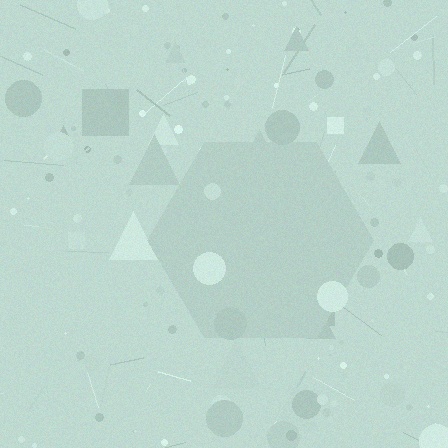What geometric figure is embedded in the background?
A hexagon is embedded in the background.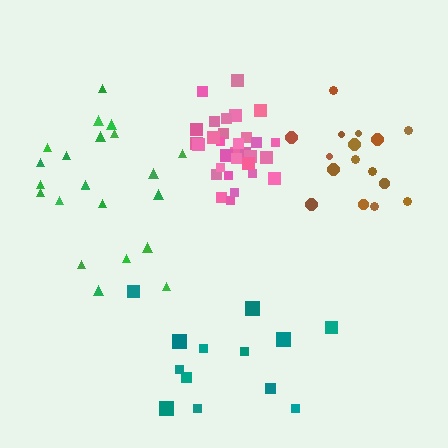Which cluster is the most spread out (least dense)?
Teal.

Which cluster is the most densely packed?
Pink.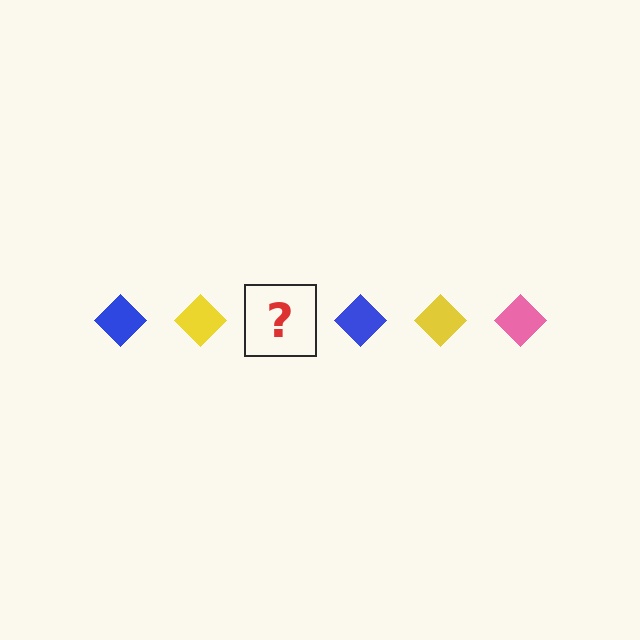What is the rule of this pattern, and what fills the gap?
The rule is that the pattern cycles through blue, yellow, pink diamonds. The gap should be filled with a pink diamond.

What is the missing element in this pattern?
The missing element is a pink diamond.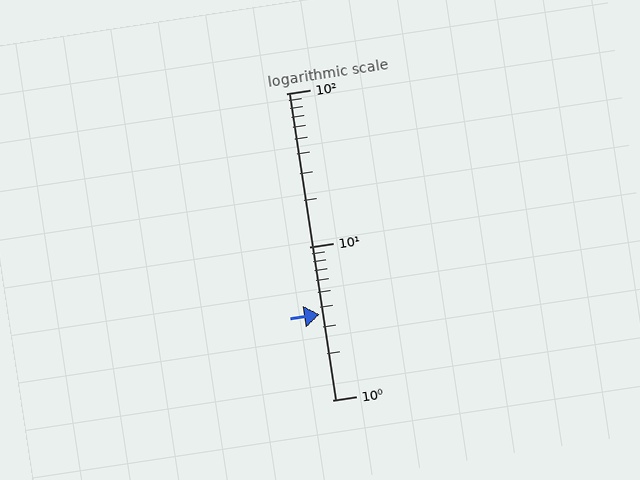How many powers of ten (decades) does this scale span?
The scale spans 2 decades, from 1 to 100.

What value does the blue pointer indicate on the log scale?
The pointer indicates approximately 3.6.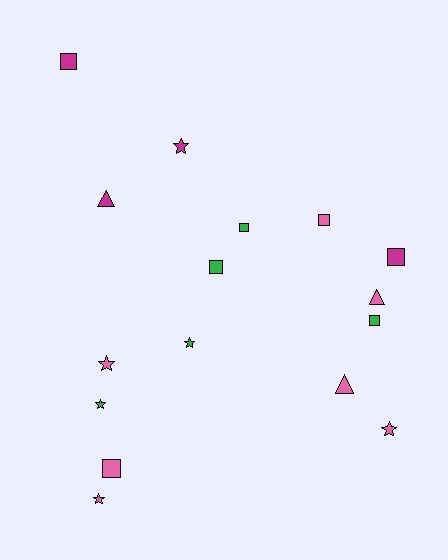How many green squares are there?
There are 3 green squares.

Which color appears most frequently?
Pink, with 7 objects.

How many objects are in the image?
There are 16 objects.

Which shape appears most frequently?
Square, with 7 objects.